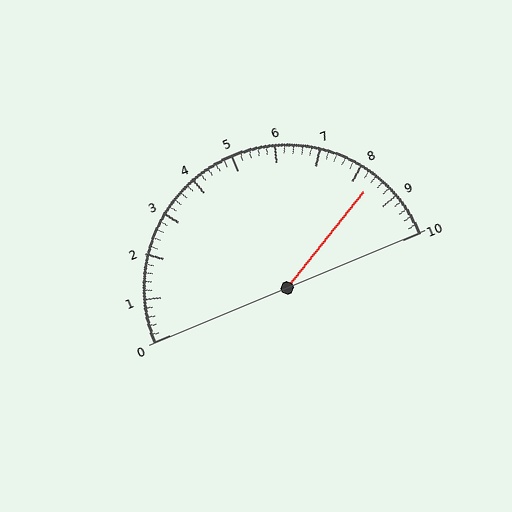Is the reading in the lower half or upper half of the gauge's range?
The reading is in the upper half of the range (0 to 10).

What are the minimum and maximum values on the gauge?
The gauge ranges from 0 to 10.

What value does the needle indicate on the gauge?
The needle indicates approximately 8.4.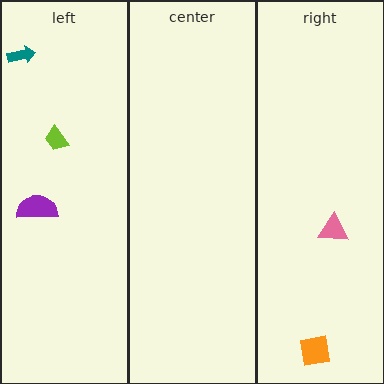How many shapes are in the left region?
3.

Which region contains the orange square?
The right region.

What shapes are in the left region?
The teal arrow, the lime trapezoid, the purple semicircle.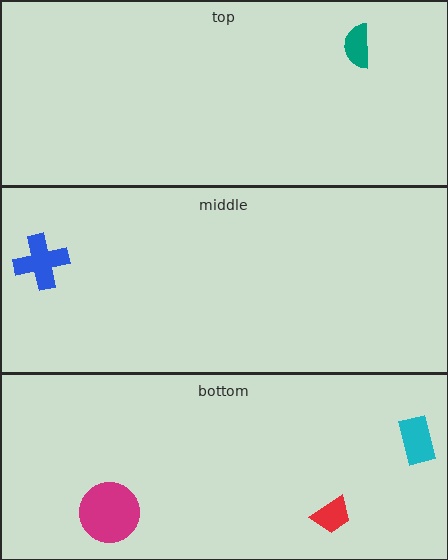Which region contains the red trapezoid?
The bottom region.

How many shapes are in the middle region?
1.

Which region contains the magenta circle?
The bottom region.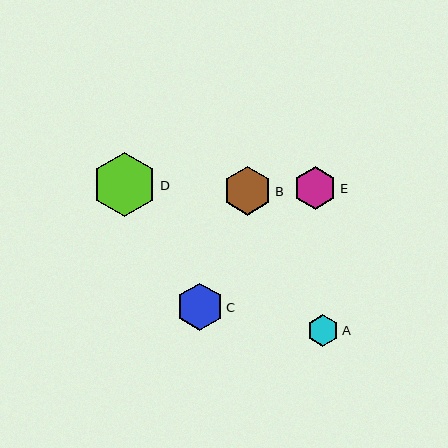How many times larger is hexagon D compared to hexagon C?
Hexagon D is approximately 1.4 times the size of hexagon C.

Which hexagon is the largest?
Hexagon D is the largest with a size of approximately 64 pixels.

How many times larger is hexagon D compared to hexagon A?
Hexagon D is approximately 2.1 times the size of hexagon A.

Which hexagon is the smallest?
Hexagon A is the smallest with a size of approximately 31 pixels.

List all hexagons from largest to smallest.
From largest to smallest: D, B, C, E, A.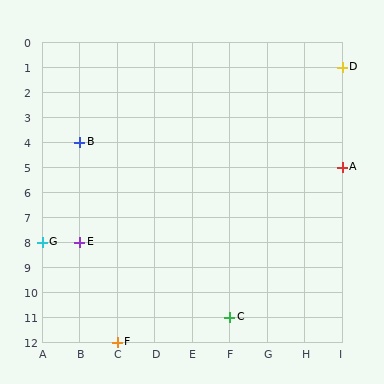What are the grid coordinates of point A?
Point A is at grid coordinates (I, 5).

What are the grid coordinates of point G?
Point G is at grid coordinates (A, 8).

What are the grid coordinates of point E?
Point E is at grid coordinates (B, 8).